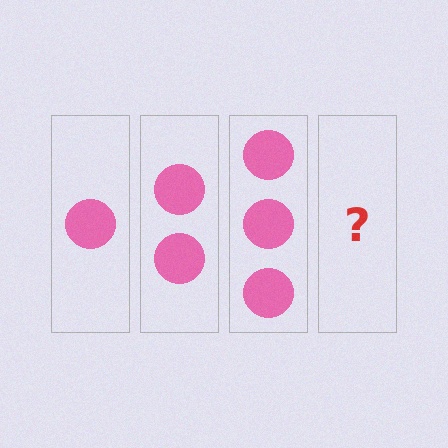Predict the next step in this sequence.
The next step is 4 circles.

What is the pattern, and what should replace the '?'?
The pattern is that each step adds one more circle. The '?' should be 4 circles.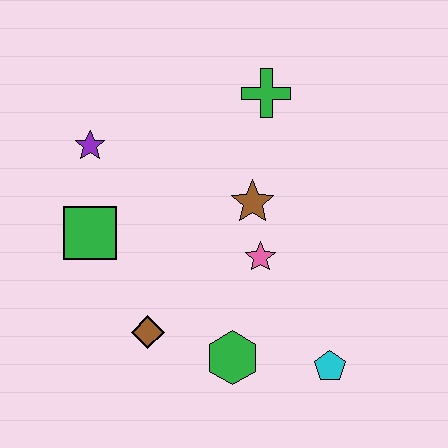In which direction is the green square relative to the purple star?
The green square is below the purple star.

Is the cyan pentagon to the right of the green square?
Yes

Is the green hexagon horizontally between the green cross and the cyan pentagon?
No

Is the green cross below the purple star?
No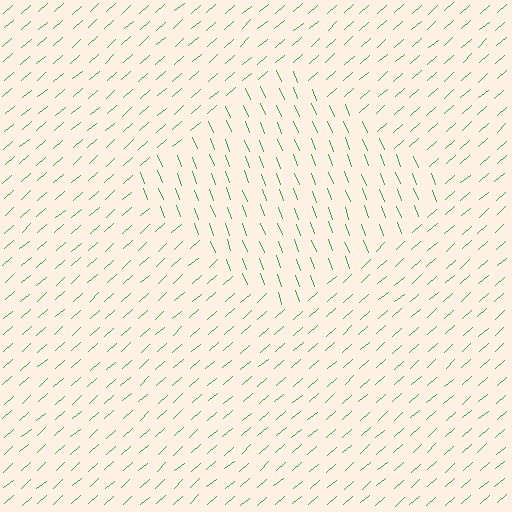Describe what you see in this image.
The image is filled with small green line segments. A diamond region in the image has lines oriented differently from the surrounding lines, creating a visible texture boundary.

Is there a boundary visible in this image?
Yes, there is a texture boundary formed by a change in line orientation.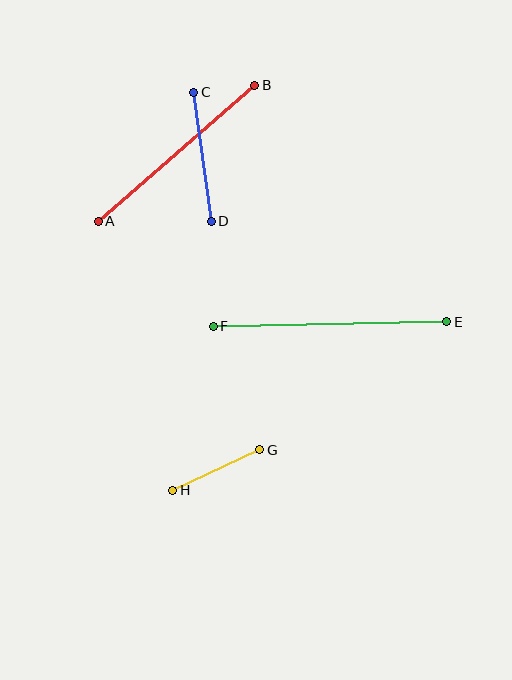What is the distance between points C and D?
The distance is approximately 130 pixels.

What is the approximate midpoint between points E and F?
The midpoint is at approximately (330, 324) pixels.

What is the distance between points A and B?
The distance is approximately 207 pixels.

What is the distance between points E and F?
The distance is approximately 234 pixels.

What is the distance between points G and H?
The distance is approximately 96 pixels.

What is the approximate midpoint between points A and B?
The midpoint is at approximately (176, 153) pixels.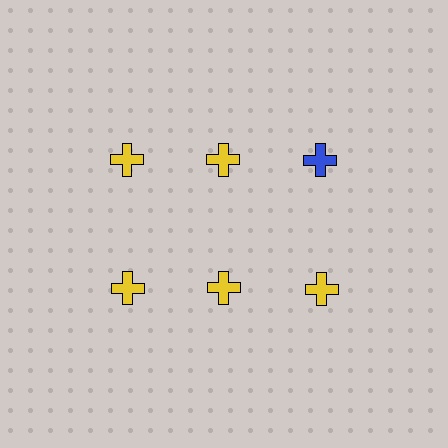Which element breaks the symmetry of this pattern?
The blue cross in the top row, center column breaks the symmetry. All other shapes are yellow crosses.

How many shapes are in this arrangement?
There are 6 shapes arranged in a grid pattern.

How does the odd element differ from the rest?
It has a different color: blue instead of yellow.